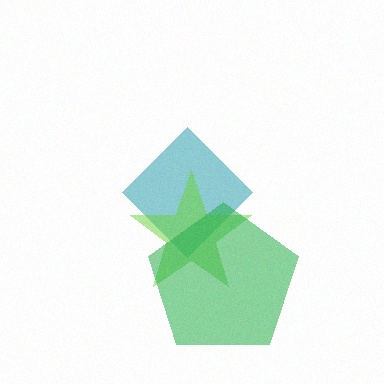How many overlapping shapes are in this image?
There are 3 overlapping shapes in the image.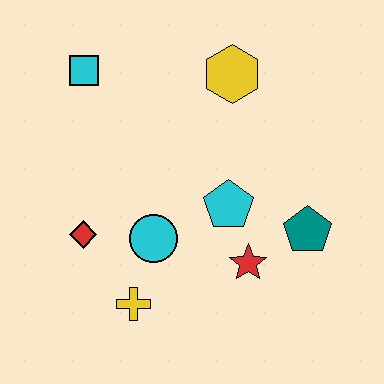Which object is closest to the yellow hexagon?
The cyan pentagon is closest to the yellow hexagon.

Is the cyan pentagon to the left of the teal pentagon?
Yes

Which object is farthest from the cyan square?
The teal pentagon is farthest from the cyan square.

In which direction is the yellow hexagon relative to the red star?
The yellow hexagon is above the red star.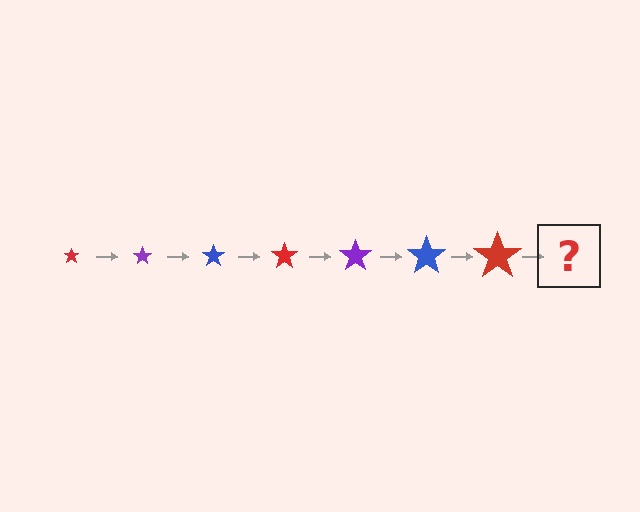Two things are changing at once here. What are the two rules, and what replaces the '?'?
The two rules are that the star grows larger each step and the color cycles through red, purple, and blue. The '?' should be a purple star, larger than the previous one.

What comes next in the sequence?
The next element should be a purple star, larger than the previous one.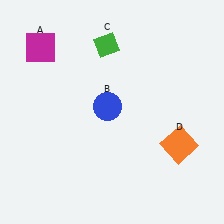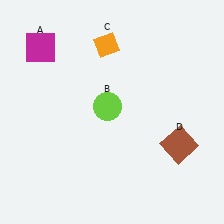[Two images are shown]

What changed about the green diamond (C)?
In Image 1, C is green. In Image 2, it changed to orange.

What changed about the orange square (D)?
In Image 1, D is orange. In Image 2, it changed to brown.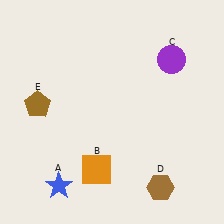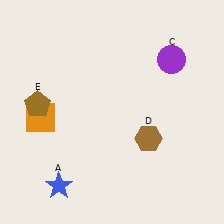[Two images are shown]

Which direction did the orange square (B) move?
The orange square (B) moved left.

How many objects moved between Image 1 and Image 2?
2 objects moved between the two images.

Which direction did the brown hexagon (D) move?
The brown hexagon (D) moved up.